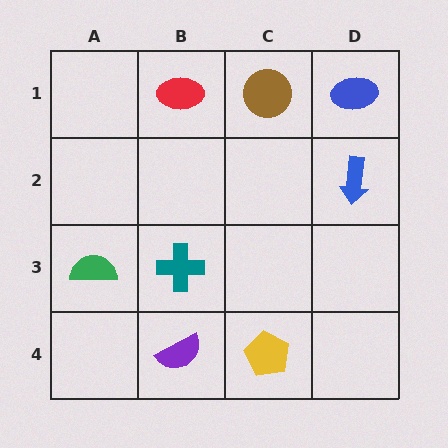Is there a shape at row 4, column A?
No, that cell is empty.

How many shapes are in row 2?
1 shape.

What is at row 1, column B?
A red ellipse.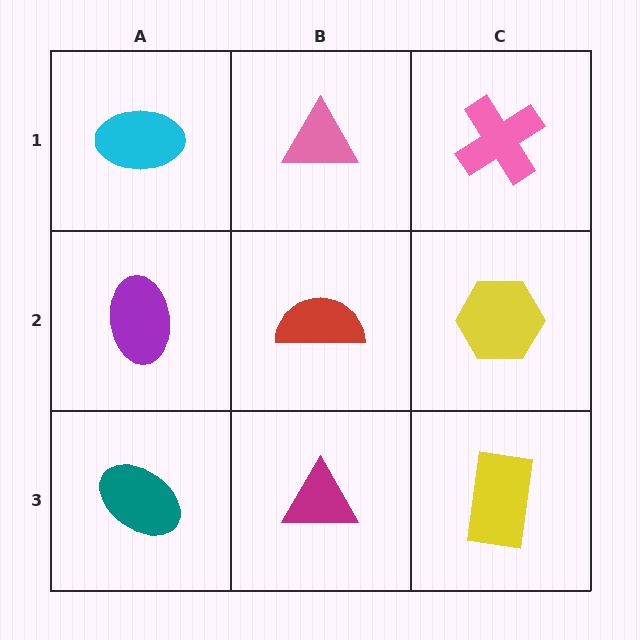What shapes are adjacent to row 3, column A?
A purple ellipse (row 2, column A), a magenta triangle (row 3, column B).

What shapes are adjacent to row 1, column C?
A yellow hexagon (row 2, column C), a pink triangle (row 1, column B).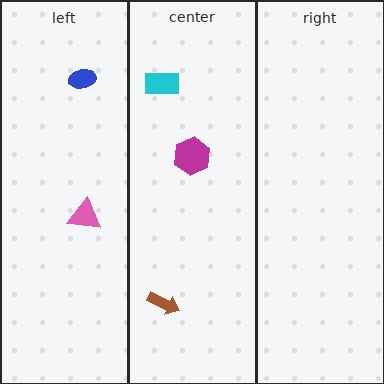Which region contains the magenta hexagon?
The center region.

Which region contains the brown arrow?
The center region.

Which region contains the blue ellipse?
The left region.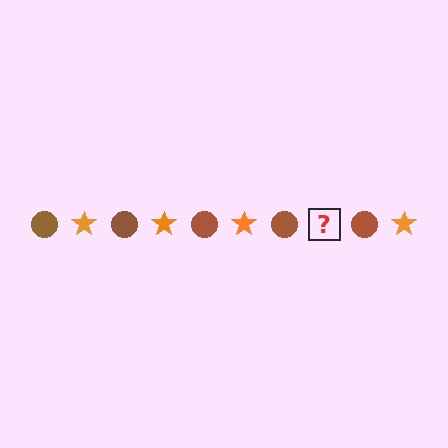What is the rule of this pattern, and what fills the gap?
The rule is that the pattern alternates between brown circle and orange star. The gap should be filled with an orange star.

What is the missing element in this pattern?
The missing element is an orange star.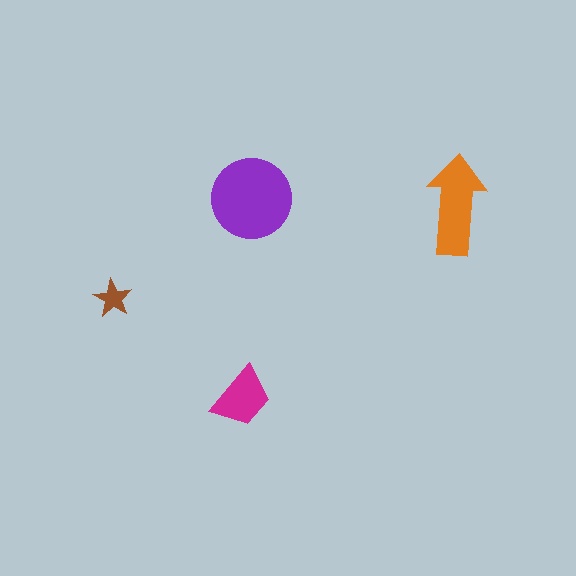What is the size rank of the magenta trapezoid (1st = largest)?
3rd.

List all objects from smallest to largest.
The brown star, the magenta trapezoid, the orange arrow, the purple circle.